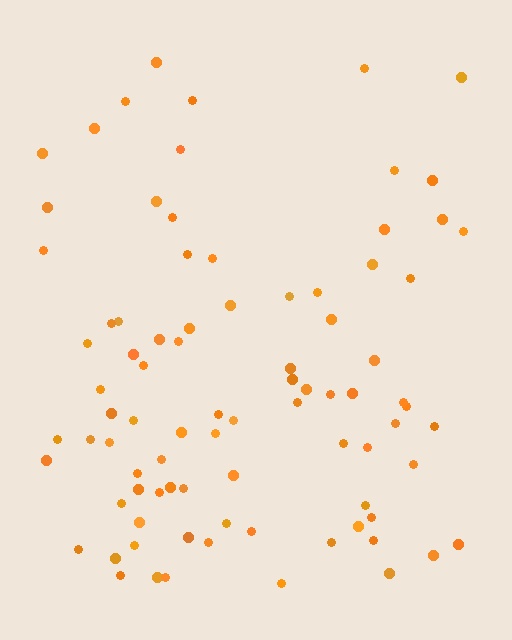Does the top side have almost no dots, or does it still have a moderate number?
Still a moderate number, just noticeably fewer than the bottom.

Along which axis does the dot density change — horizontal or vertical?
Vertical.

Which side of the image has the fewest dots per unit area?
The top.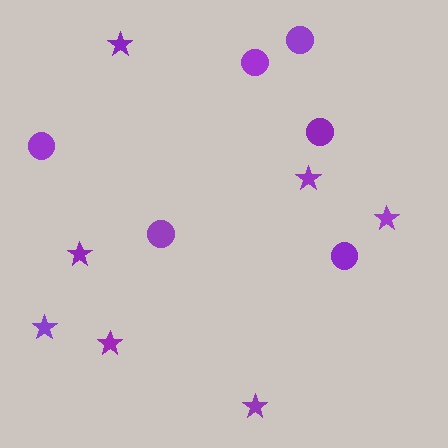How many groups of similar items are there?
There are 2 groups: one group of stars (7) and one group of circles (6).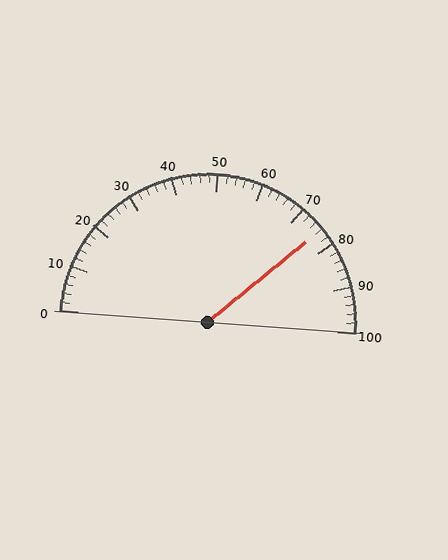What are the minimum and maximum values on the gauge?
The gauge ranges from 0 to 100.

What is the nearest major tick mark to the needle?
The nearest major tick mark is 80.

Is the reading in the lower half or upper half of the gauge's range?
The reading is in the upper half of the range (0 to 100).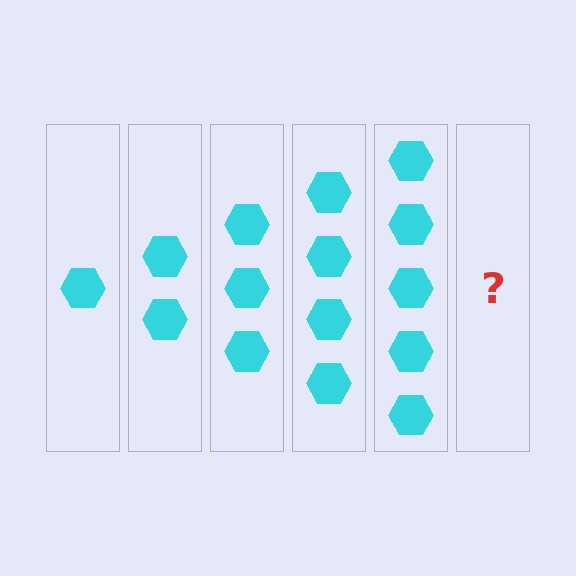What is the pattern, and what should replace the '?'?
The pattern is that each step adds one more hexagon. The '?' should be 6 hexagons.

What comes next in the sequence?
The next element should be 6 hexagons.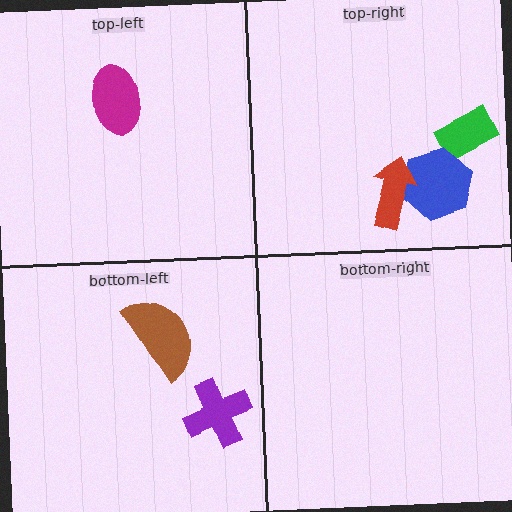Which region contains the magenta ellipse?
The top-left region.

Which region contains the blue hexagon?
The top-right region.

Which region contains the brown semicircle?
The bottom-left region.